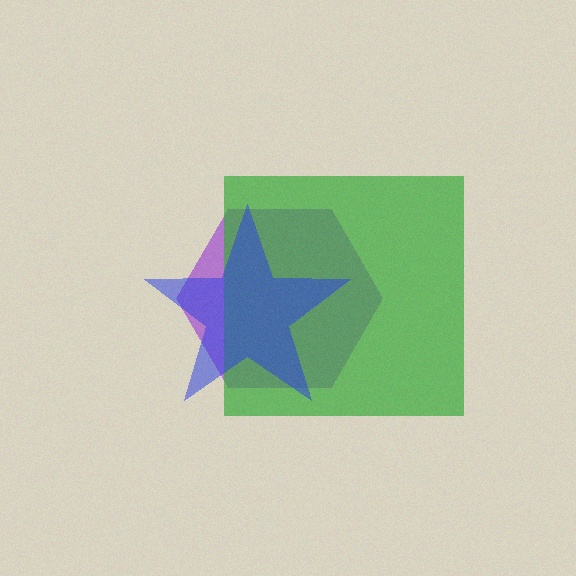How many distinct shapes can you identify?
There are 3 distinct shapes: a purple hexagon, a green square, a blue star.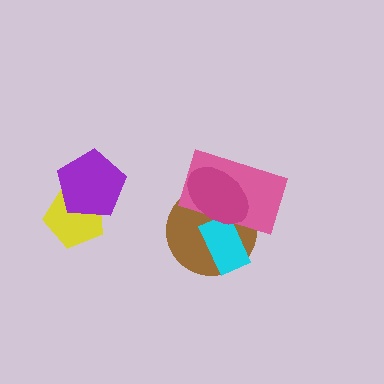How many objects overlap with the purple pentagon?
1 object overlaps with the purple pentagon.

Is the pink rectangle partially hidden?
Yes, it is partially covered by another shape.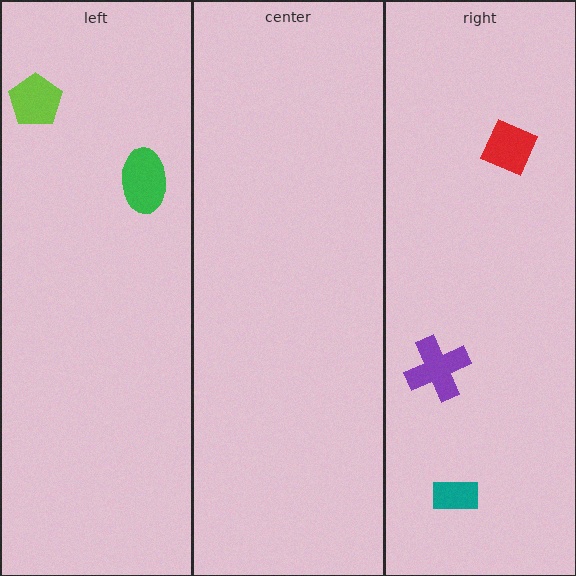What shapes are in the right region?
The teal rectangle, the red square, the purple cross.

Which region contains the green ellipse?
The left region.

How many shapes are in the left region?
2.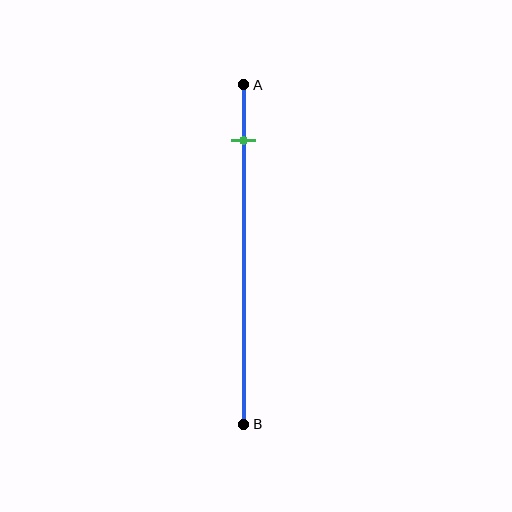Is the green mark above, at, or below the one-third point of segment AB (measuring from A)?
The green mark is above the one-third point of segment AB.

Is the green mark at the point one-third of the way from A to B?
No, the mark is at about 15% from A, not at the 33% one-third point.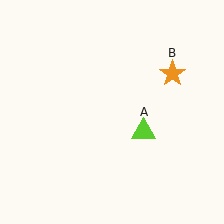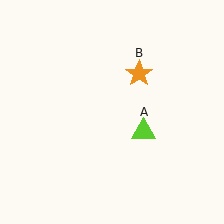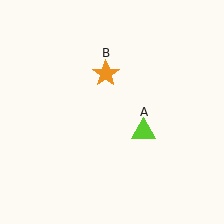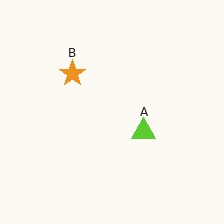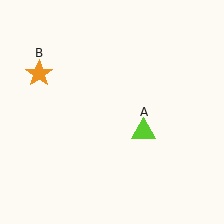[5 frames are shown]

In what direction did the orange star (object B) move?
The orange star (object B) moved left.